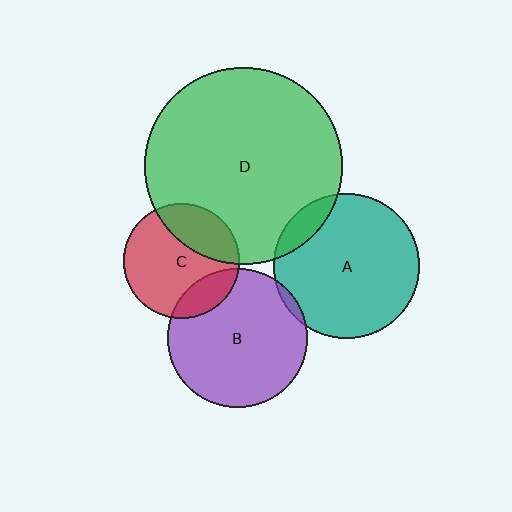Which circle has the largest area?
Circle D (green).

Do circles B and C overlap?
Yes.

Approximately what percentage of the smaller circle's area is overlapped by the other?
Approximately 20%.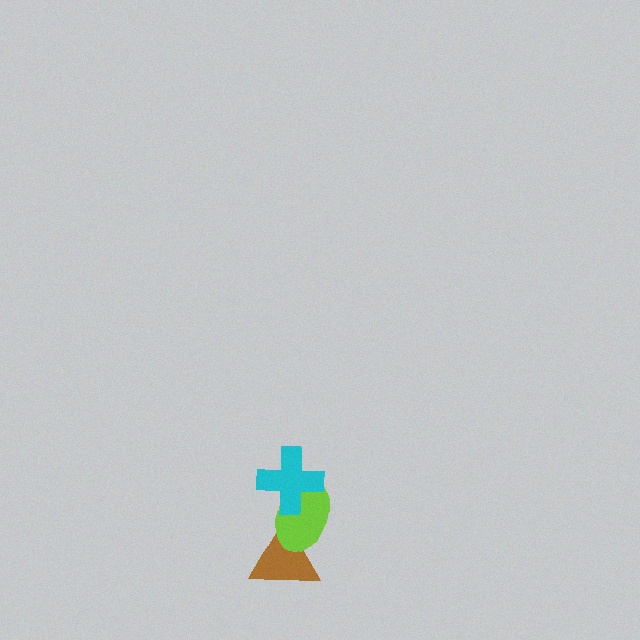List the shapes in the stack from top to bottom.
From top to bottom: the cyan cross, the lime ellipse, the brown triangle.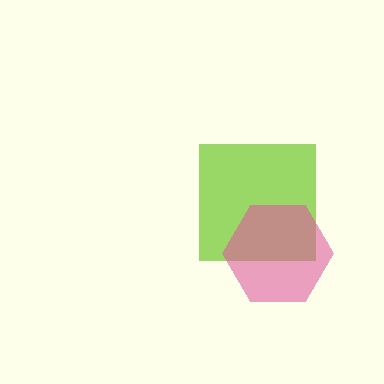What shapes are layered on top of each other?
The layered shapes are: a lime square, a pink hexagon.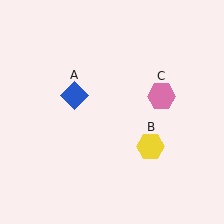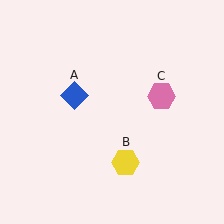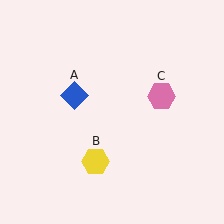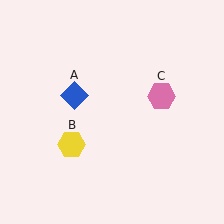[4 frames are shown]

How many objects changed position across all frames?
1 object changed position: yellow hexagon (object B).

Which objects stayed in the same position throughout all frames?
Blue diamond (object A) and pink hexagon (object C) remained stationary.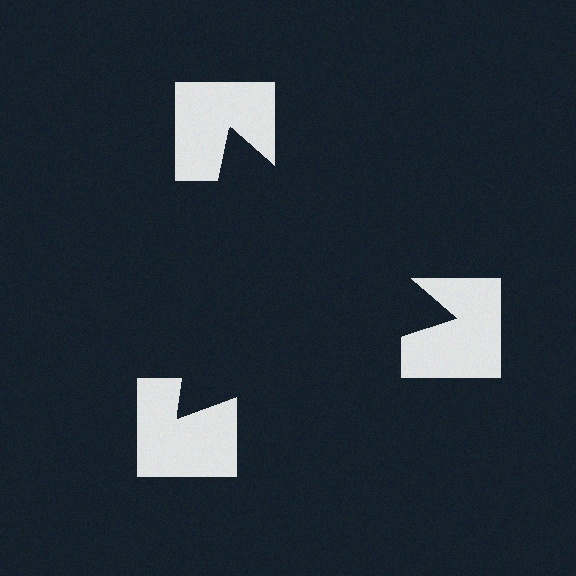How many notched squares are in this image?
There are 3 — one at each vertex of the illusory triangle.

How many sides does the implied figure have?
3 sides.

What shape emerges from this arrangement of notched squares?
An illusory triangle — its edges are inferred from the aligned wedge cuts in the notched squares, not physically drawn.